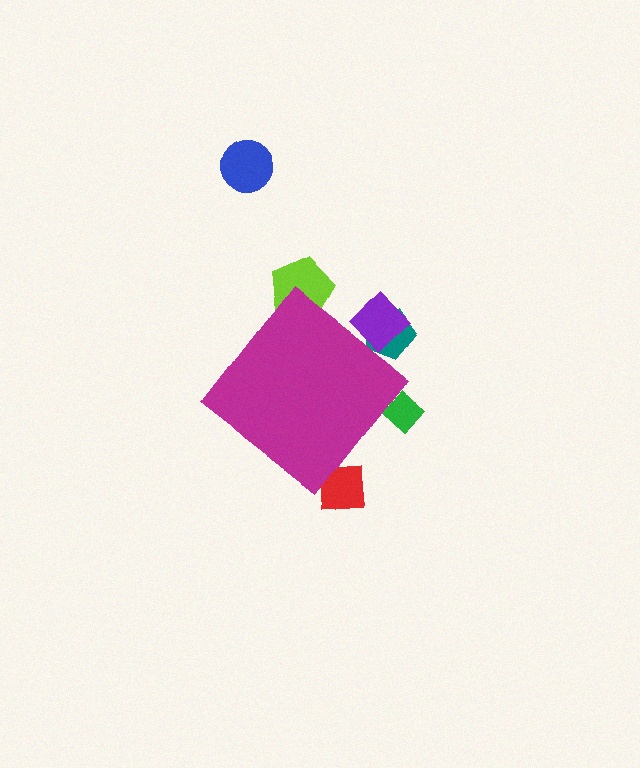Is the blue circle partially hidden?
No, the blue circle is fully visible.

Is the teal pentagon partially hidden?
Yes, the teal pentagon is partially hidden behind the magenta diamond.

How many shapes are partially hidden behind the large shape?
5 shapes are partially hidden.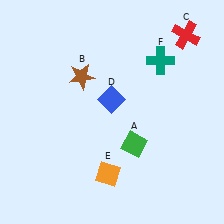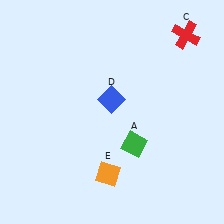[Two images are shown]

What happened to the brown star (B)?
The brown star (B) was removed in Image 2. It was in the top-left area of Image 1.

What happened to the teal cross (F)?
The teal cross (F) was removed in Image 2. It was in the top-right area of Image 1.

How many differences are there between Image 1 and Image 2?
There are 2 differences between the two images.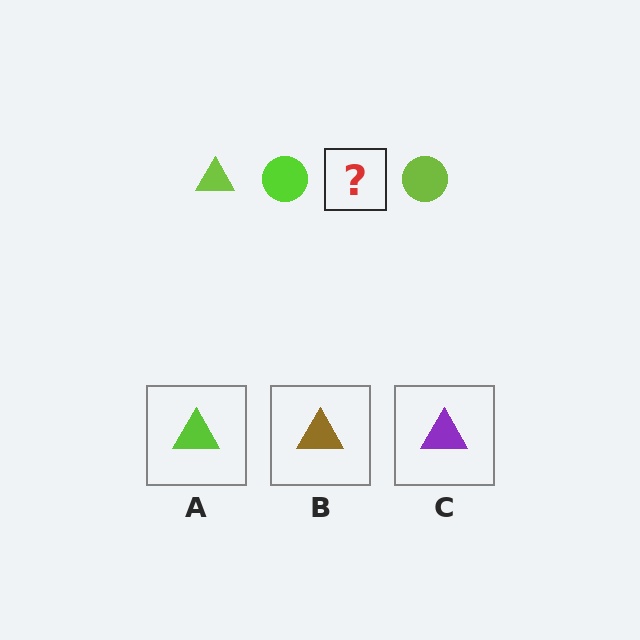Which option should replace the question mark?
Option A.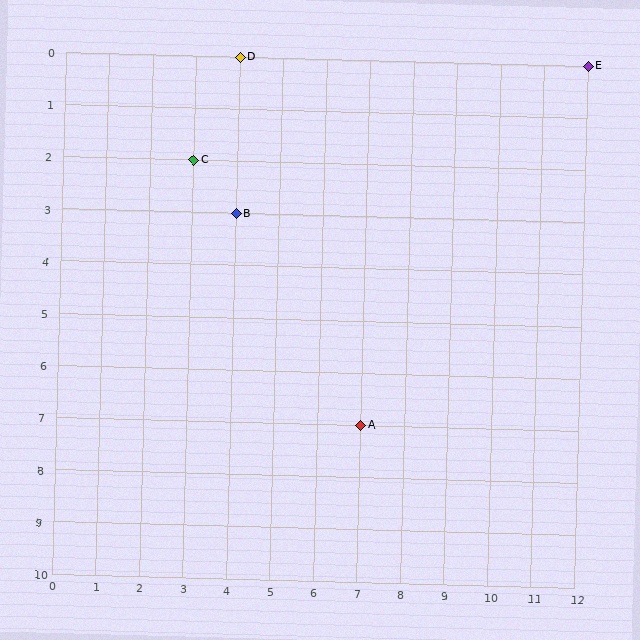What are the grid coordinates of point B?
Point B is at grid coordinates (4, 3).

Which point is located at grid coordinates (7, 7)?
Point A is at (7, 7).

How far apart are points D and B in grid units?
Points D and B are 3 rows apart.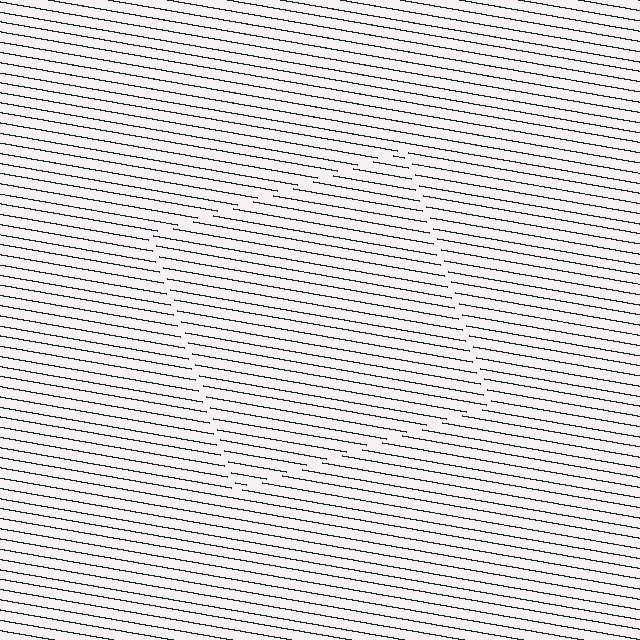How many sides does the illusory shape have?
4 sides — the line-ends trace a square.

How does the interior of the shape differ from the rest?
The interior of the shape contains the same grating, shifted by half a period — the contour is defined by the phase discontinuity where line-ends from the inner and outer gratings abut.